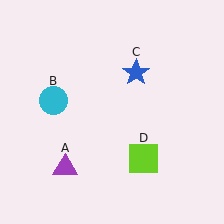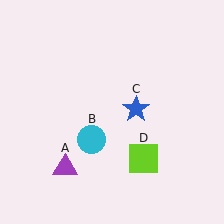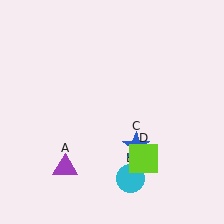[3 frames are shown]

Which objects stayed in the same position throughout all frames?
Purple triangle (object A) and lime square (object D) remained stationary.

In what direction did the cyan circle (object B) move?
The cyan circle (object B) moved down and to the right.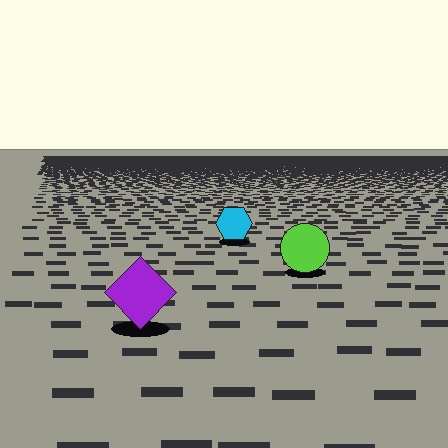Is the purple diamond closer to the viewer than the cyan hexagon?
Yes. The purple diamond is closer — you can tell from the texture gradient: the ground texture is coarser near it.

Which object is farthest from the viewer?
The cyan hexagon is farthest from the viewer. It appears smaller and the ground texture around it is denser.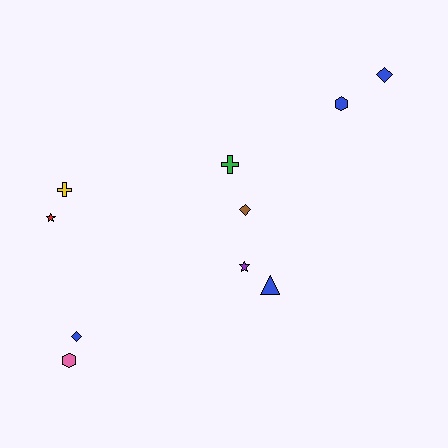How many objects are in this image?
There are 10 objects.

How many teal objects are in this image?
There are no teal objects.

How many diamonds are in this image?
There are 3 diamonds.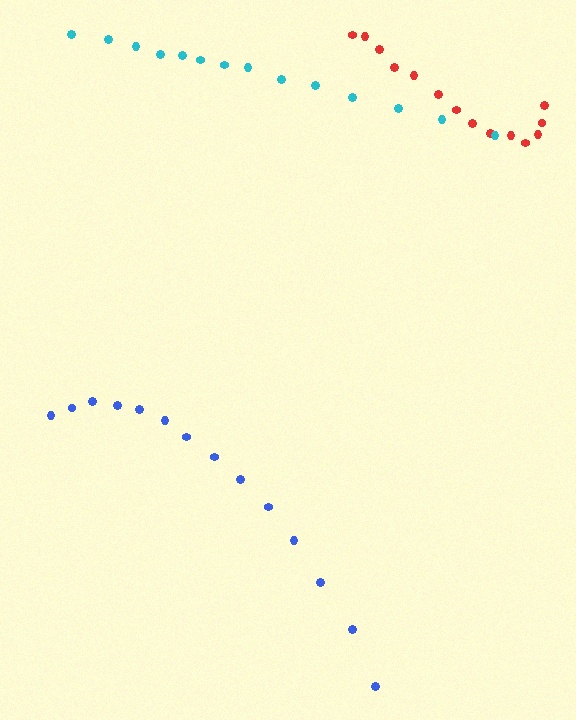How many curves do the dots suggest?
There are 3 distinct paths.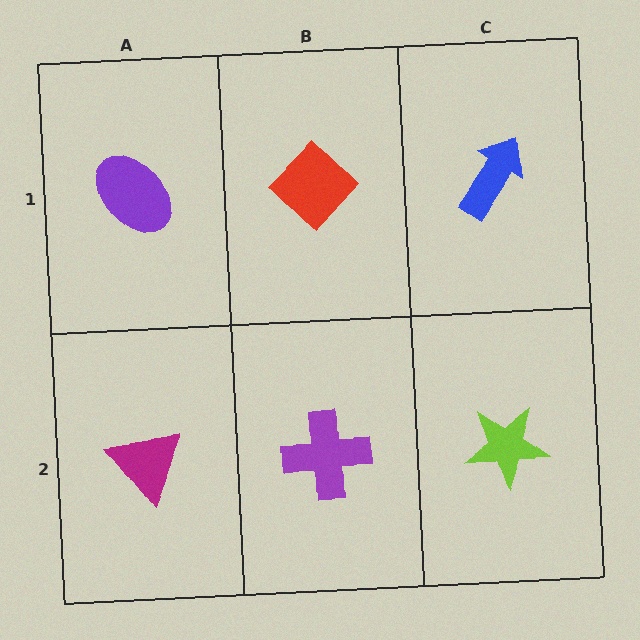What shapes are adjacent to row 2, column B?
A red diamond (row 1, column B), a magenta triangle (row 2, column A), a lime star (row 2, column C).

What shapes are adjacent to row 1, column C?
A lime star (row 2, column C), a red diamond (row 1, column B).